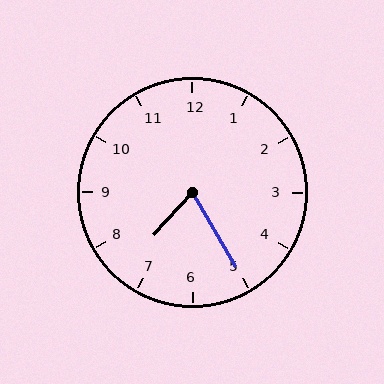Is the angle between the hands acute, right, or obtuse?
It is acute.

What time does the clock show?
7:25.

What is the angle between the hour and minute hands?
Approximately 72 degrees.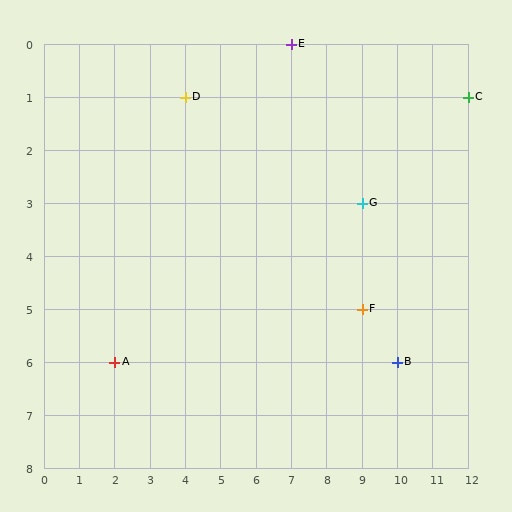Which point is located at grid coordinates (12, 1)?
Point C is at (12, 1).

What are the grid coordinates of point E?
Point E is at grid coordinates (7, 0).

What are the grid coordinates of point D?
Point D is at grid coordinates (4, 1).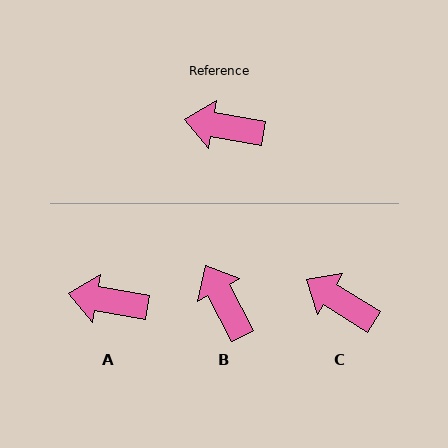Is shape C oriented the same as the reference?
No, it is off by about 23 degrees.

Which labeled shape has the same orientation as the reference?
A.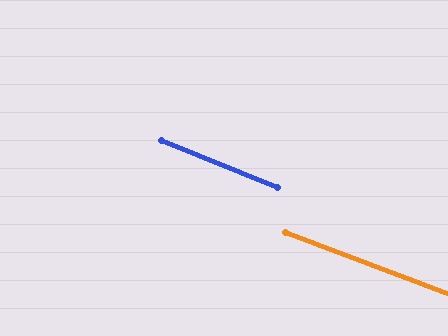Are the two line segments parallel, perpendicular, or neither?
Parallel — their directions differ by only 1.6°.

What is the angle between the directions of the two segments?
Approximately 2 degrees.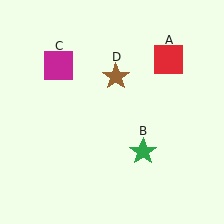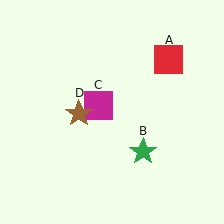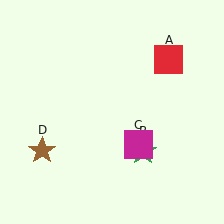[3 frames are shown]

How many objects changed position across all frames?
2 objects changed position: magenta square (object C), brown star (object D).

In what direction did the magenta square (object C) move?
The magenta square (object C) moved down and to the right.